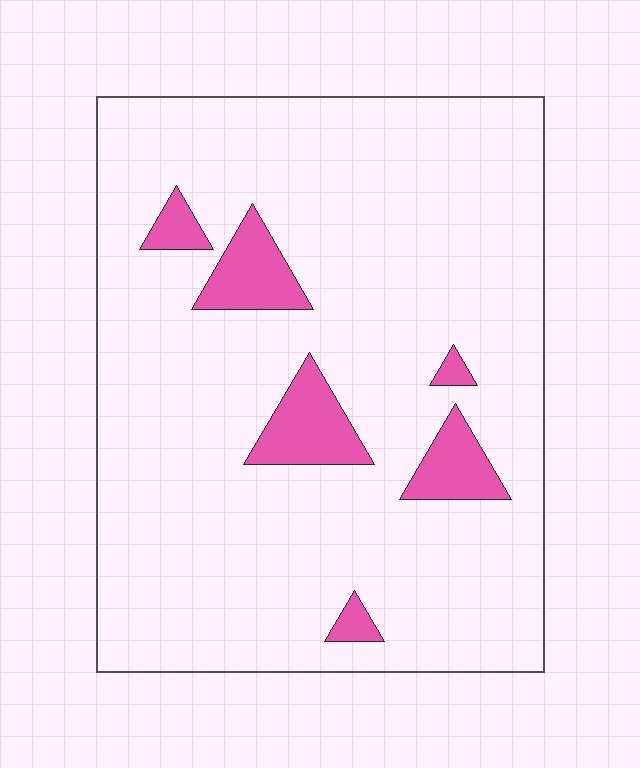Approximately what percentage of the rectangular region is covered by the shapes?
Approximately 10%.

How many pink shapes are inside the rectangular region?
6.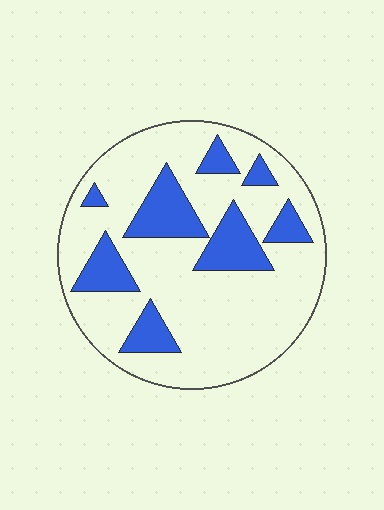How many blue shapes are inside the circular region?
8.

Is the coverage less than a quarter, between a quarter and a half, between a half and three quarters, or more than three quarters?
Less than a quarter.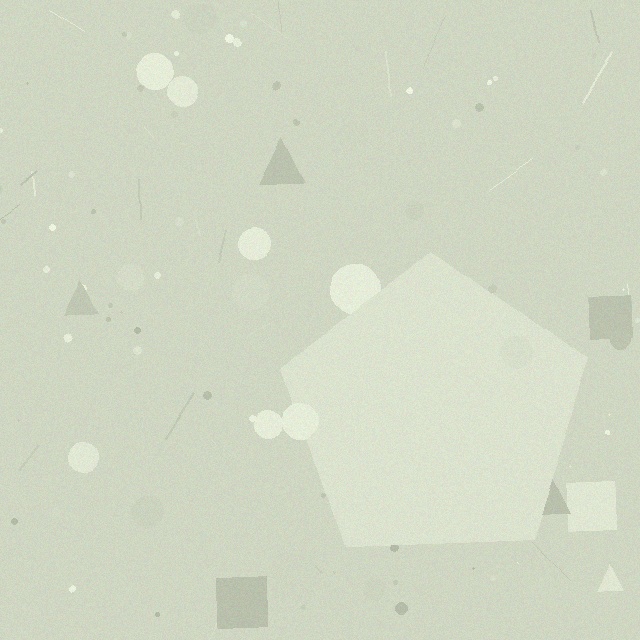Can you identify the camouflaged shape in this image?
The camouflaged shape is a pentagon.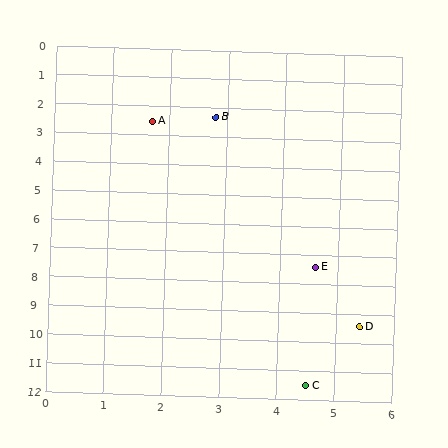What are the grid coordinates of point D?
Point D is at approximately (5.4, 9.4).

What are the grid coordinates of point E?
Point E is at approximately (4.6, 7.4).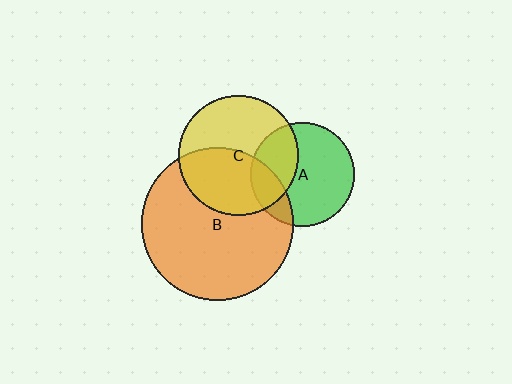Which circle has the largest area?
Circle B (orange).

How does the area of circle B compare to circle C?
Approximately 1.6 times.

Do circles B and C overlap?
Yes.